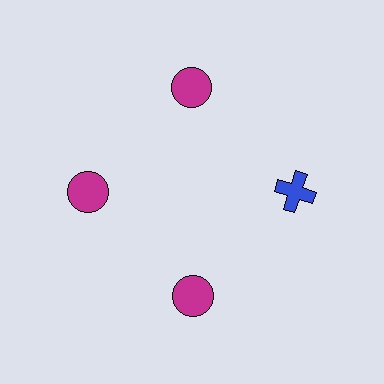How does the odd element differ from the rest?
It differs in both color (blue instead of magenta) and shape (cross instead of circle).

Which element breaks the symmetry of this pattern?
The blue cross at roughly the 3 o'clock position breaks the symmetry. All other shapes are magenta circles.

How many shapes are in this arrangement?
There are 4 shapes arranged in a ring pattern.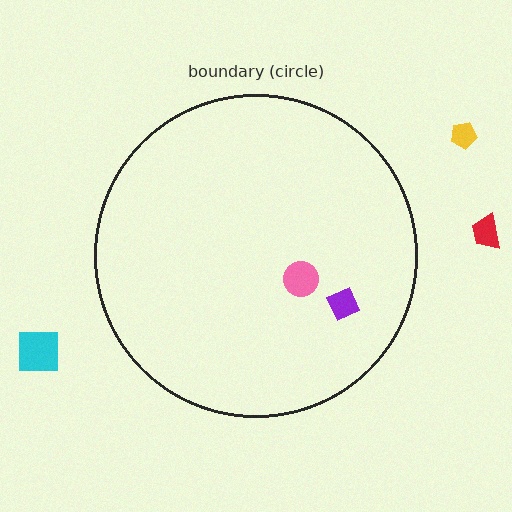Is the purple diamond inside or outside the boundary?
Inside.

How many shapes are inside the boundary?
2 inside, 3 outside.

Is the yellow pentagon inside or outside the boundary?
Outside.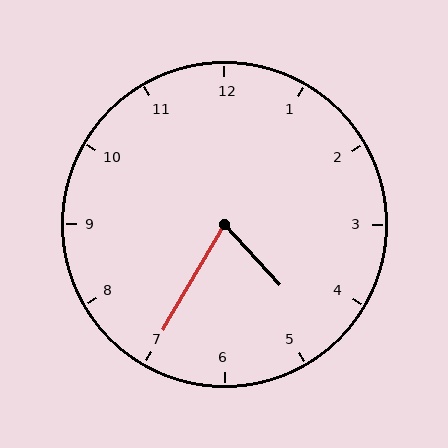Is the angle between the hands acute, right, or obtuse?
It is acute.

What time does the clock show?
4:35.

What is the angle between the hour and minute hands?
Approximately 72 degrees.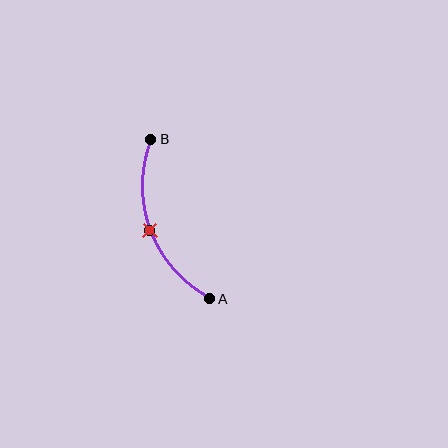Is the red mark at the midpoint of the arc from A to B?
Yes. The red mark lies on the arc at equal arc-length from both A and B — it is the arc midpoint.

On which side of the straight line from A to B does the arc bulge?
The arc bulges to the left of the straight line connecting A and B.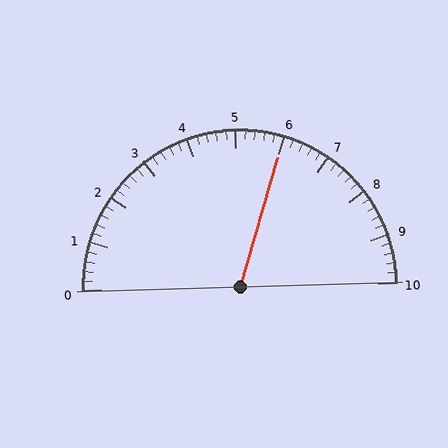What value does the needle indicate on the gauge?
The needle indicates approximately 6.0.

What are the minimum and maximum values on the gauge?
The gauge ranges from 0 to 10.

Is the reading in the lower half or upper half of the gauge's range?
The reading is in the upper half of the range (0 to 10).